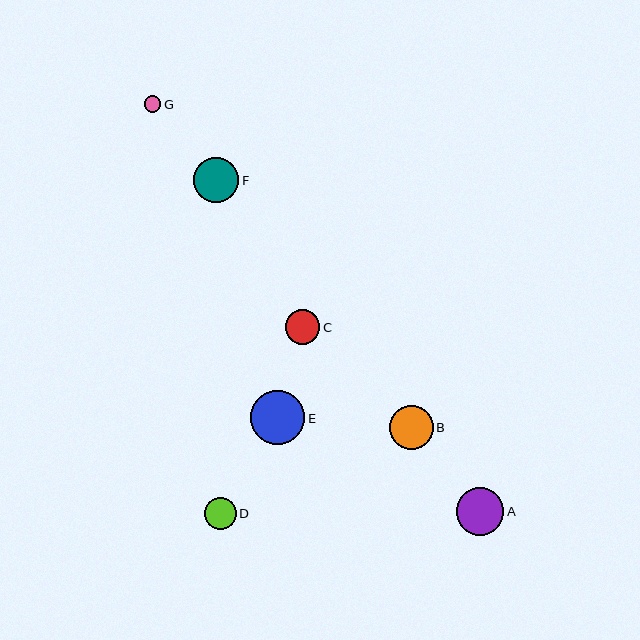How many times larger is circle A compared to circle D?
Circle A is approximately 1.5 times the size of circle D.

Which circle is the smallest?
Circle G is the smallest with a size of approximately 16 pixels.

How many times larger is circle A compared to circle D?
Circle A is approximately 1.5 times the size of circle D.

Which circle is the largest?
Circle E is the largest with a size of approximately 54 pixels.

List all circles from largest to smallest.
From largest to smallest: E, A, F, B, C, D, G.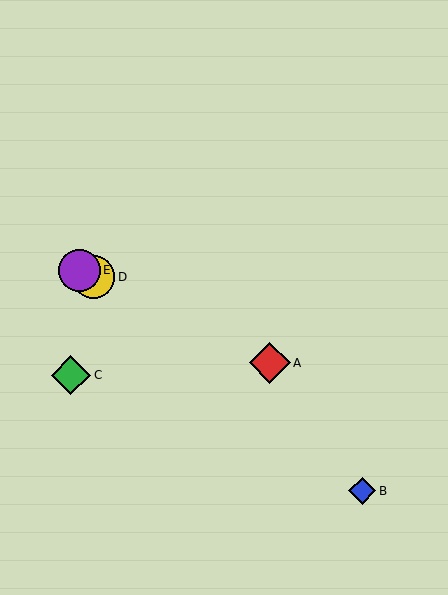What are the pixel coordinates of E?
Object E is at (79, 270).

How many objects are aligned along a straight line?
3 objects (A, D, E) are aligned along a straight line.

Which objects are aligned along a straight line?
Objects A, D, E are aligned along a straight line.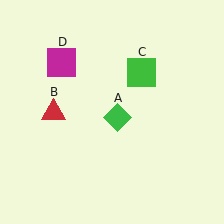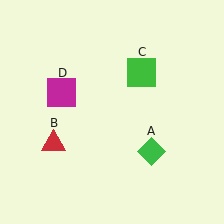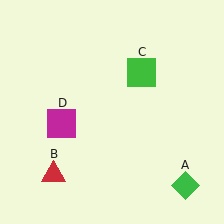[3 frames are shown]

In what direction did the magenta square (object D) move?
The magenta square (object D) moved down.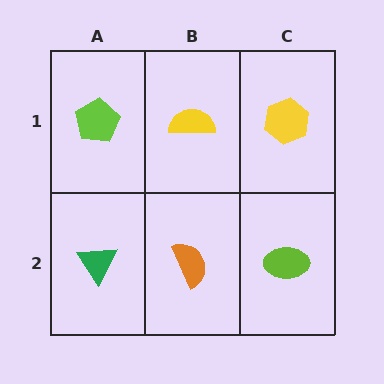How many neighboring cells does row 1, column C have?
2.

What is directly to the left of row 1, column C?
A yellow semicircle.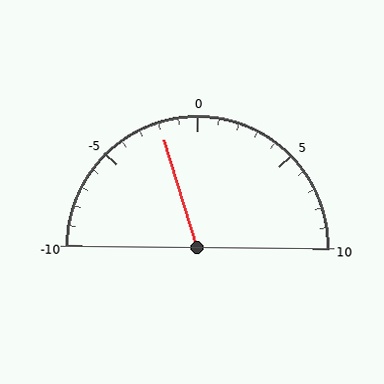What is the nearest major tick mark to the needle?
The nearest major tick mark is 0.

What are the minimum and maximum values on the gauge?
The gauge ranges from -10 to 10.